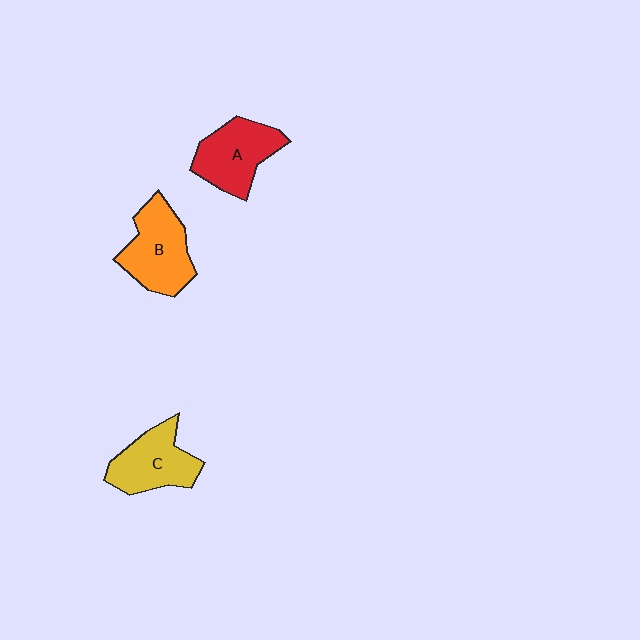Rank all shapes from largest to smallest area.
From largest to smallest: B (orange), A (red), C (yellow).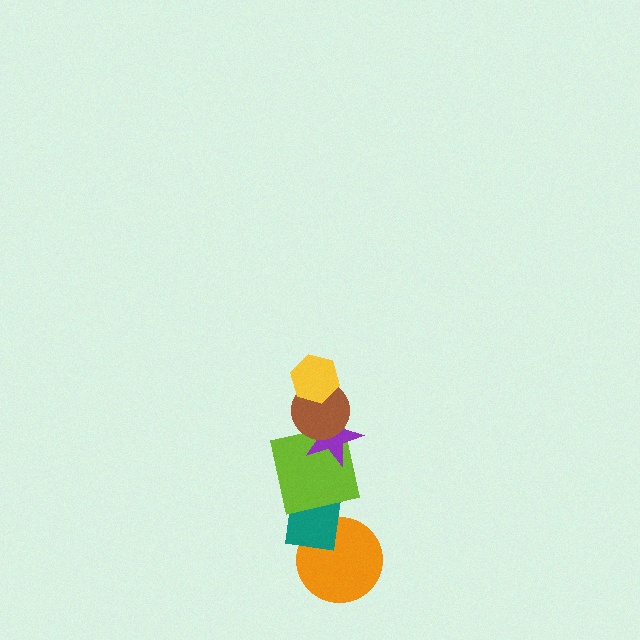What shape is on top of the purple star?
The brown circle is on top of the purple star.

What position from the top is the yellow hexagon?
The yellow hexagon is 1st from the top.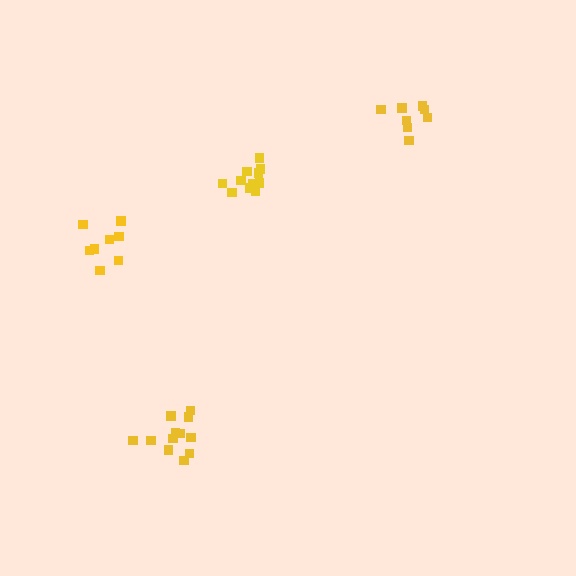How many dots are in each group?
Group 1: 8 dots, Group 2: 8 dots, Group 3: 11 dots, Group 4: 12 dots (39 total).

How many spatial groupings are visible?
There are 4 spatial groupings.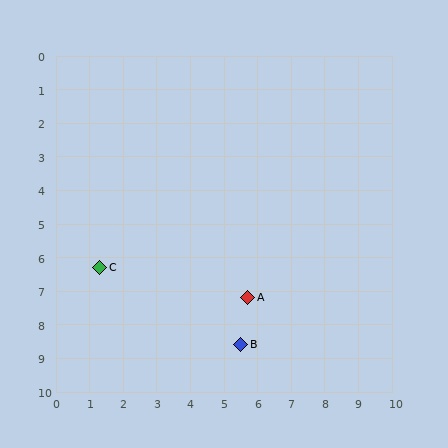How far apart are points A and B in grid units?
Points A and B are about 1.4 grid units apart.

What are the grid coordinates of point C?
Point C is at approximately (1.3, 6.3).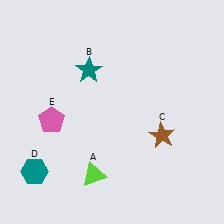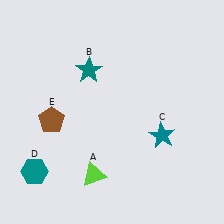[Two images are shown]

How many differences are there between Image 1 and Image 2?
There are 2 differences between the two images.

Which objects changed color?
C changed from brown to teal. E changed from pink to brown.